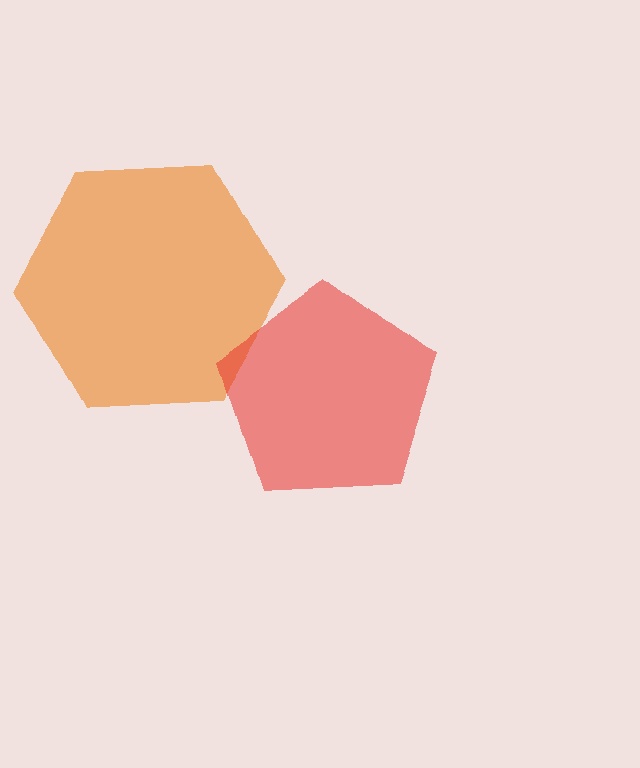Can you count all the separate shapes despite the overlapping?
Yes, there are 2 separate shapes.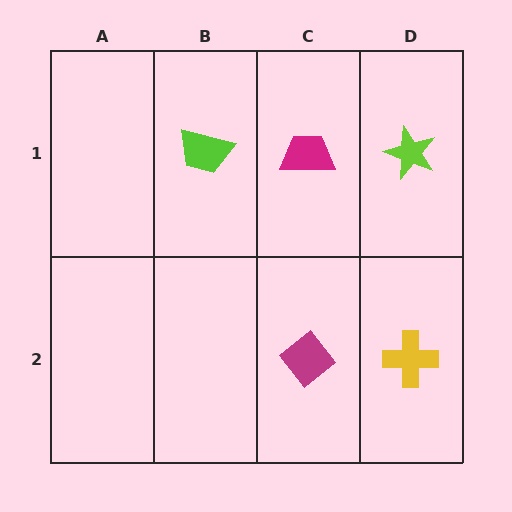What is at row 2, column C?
A magenta diamond.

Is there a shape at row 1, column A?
No, that cell is empty.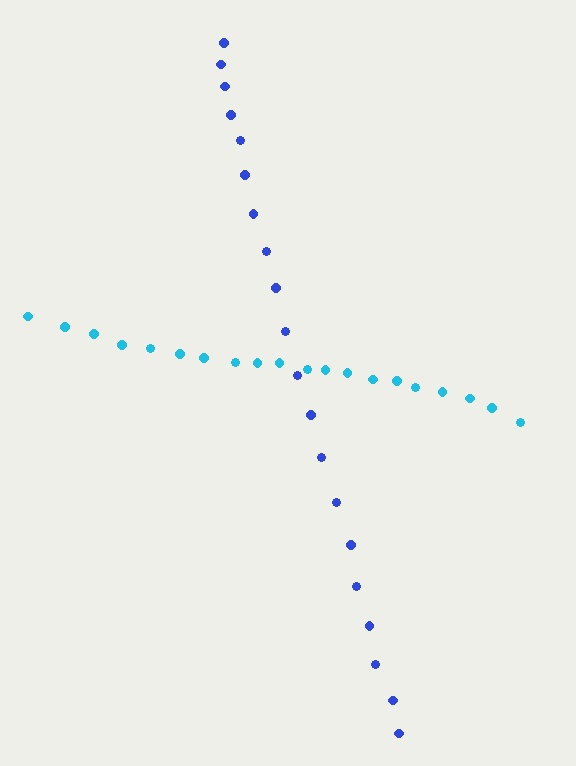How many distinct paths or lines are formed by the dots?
There are 2 distinct paths.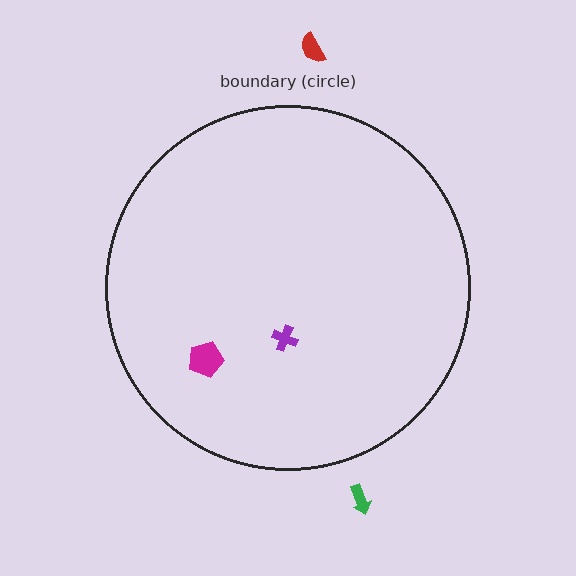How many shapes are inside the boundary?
2 inside, 2 outside.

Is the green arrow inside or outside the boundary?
Outside.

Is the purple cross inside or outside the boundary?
Inside.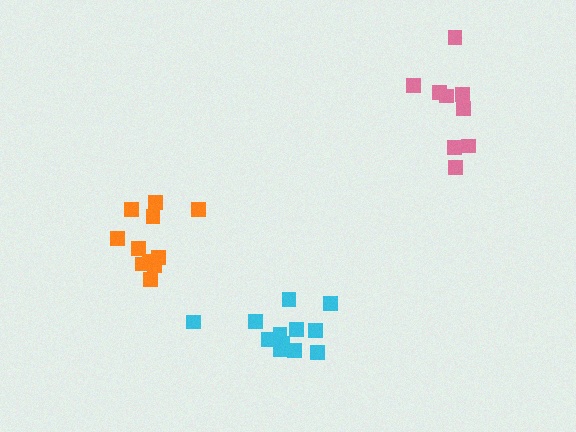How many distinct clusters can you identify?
There are 3 distinct clusters.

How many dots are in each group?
Group 1: 11 dots, Group 2: 12 dots, Group 3: 9 dots (32 total).